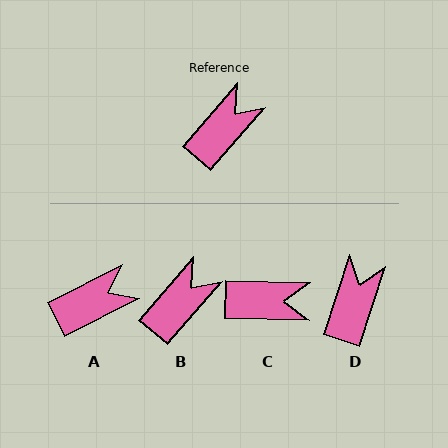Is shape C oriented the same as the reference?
No, it is off by about 51 degrees.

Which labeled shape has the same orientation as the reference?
B.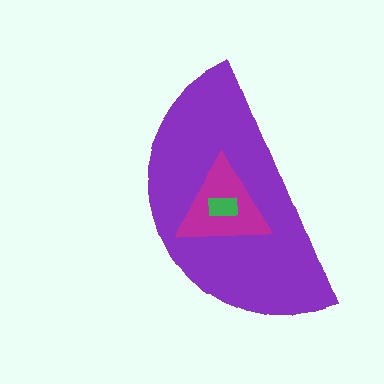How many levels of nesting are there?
3.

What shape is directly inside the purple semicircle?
The magenta triangle.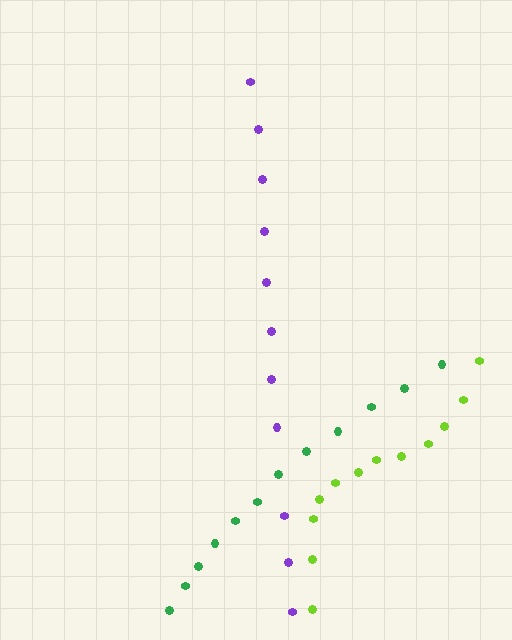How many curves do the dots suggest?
There are 3 distinct paths.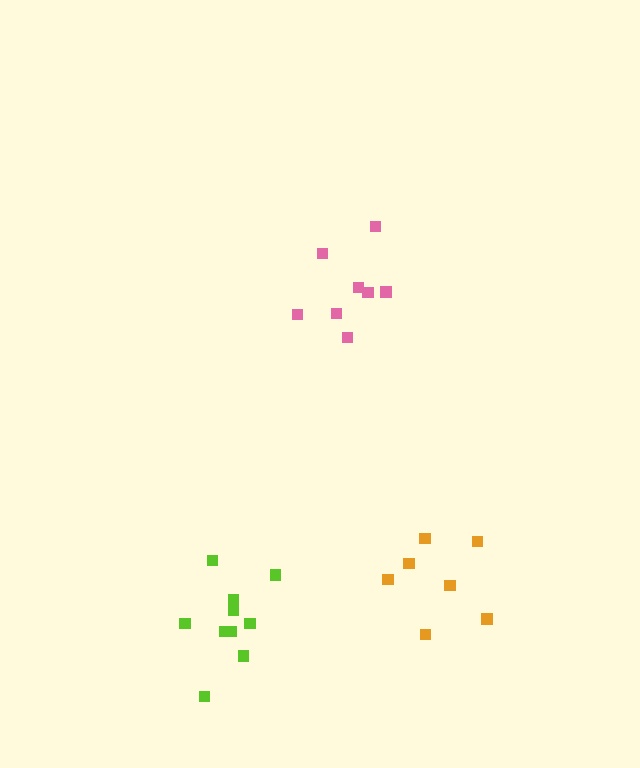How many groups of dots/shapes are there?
There are 3 groups.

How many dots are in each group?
Group 1: 7 dots, Group 2: 10 dots, Group 3: 8 dots (25 total).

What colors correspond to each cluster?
The clusters are colored: orange, lime, pink.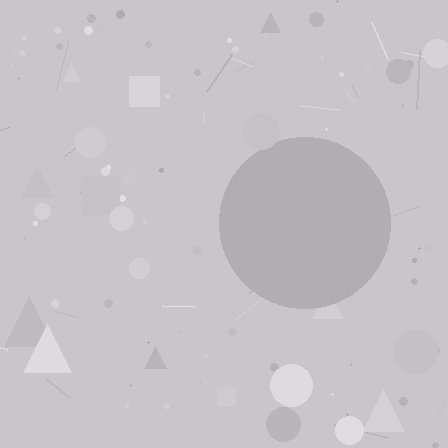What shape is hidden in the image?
A circle is hidden in the image.